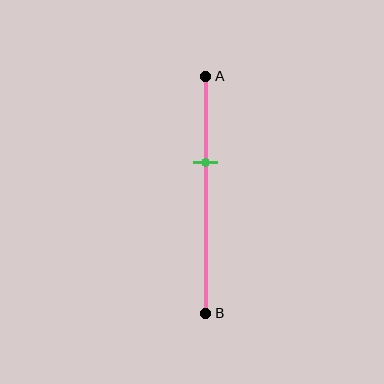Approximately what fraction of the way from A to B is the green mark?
The green mark is approximately 35% of the way from A to B.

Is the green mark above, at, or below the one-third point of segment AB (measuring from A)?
The green mark is below the one-third point of segment AB.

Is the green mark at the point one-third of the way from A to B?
No, the mark is at about 35% from A, not at the 33% one-third point.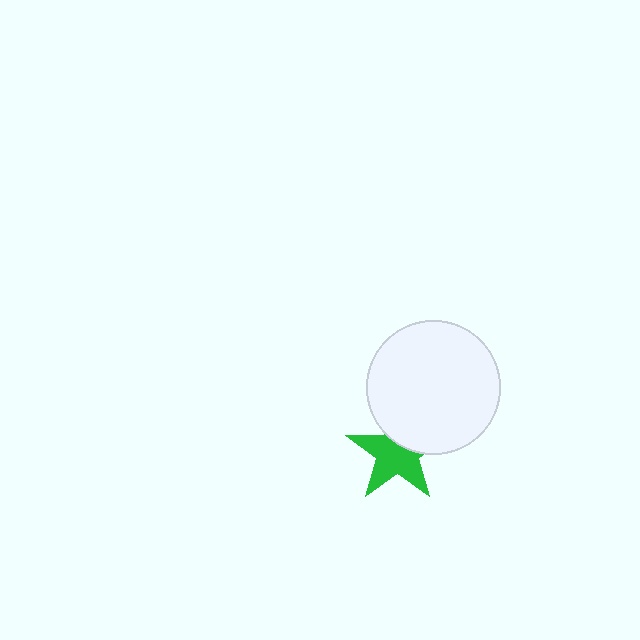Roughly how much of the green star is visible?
Most of it is visible (roughly 66%).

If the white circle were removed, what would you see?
You would see the complete green star.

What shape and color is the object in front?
The object in front is a white circle.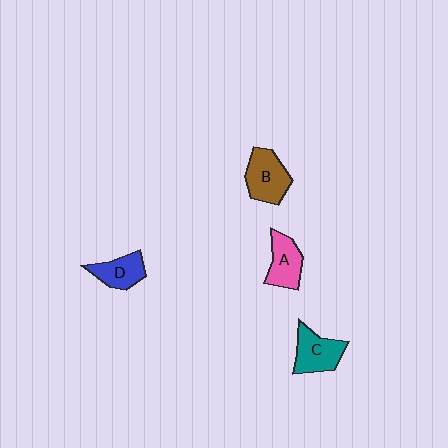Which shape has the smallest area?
Shape D (blue).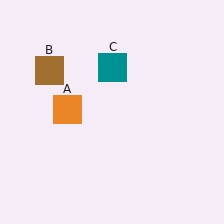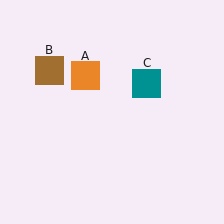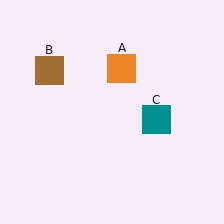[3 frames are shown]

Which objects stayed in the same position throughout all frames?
Brown square (object B) remained stationary.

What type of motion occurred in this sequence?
The orange square (object A), teal square (object C) rotated clockwise around the center of the scene.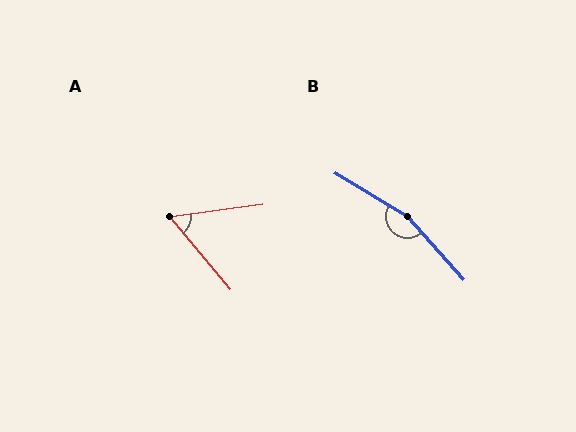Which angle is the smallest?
A, at approximately 58 degrees.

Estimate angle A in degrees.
Approximately 58 degrees.